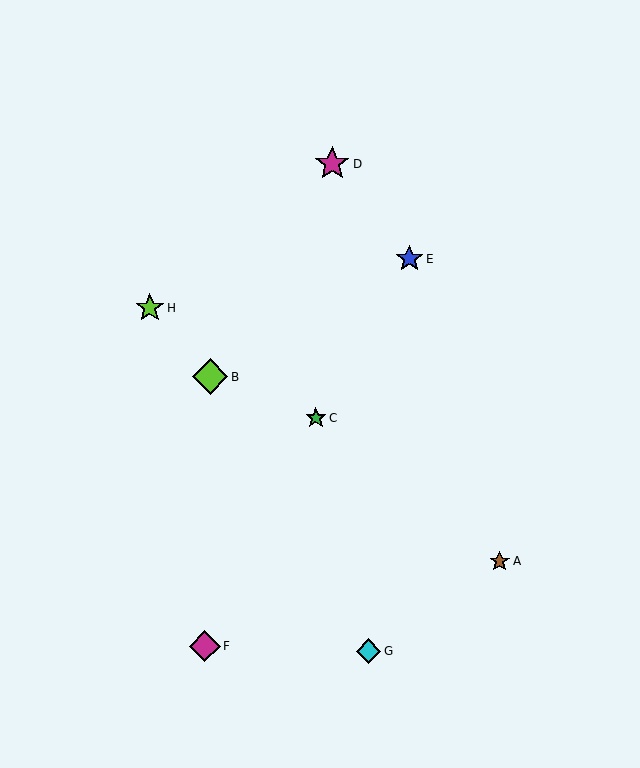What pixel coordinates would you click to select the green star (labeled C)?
Click at (316, 418) to select the green star C.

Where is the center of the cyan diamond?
The center of the cyan diamond is at (369, 651).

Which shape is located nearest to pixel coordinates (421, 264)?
The blue star (labeled E) at (409, 259) is nearest to that location.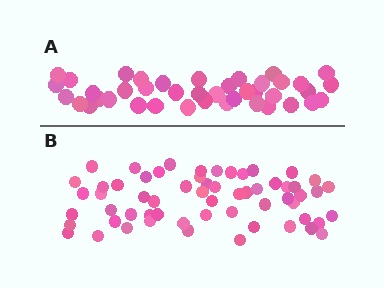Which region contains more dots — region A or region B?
Region B (the bottom region) has more dots.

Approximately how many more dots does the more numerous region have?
Region B has approximately 20 more dots than region A.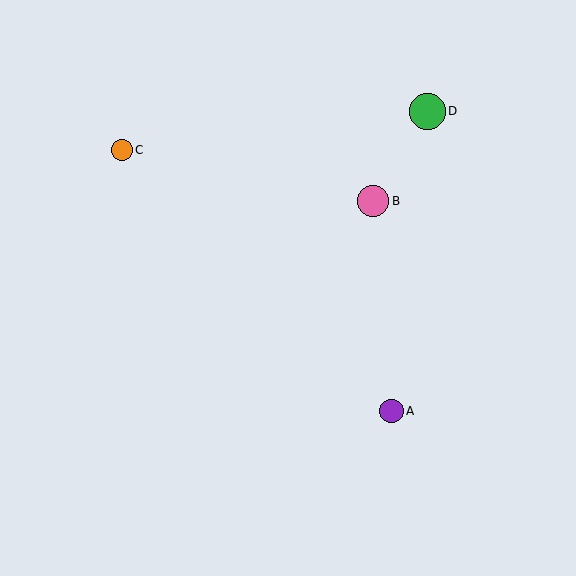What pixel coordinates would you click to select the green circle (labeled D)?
Click at (427, 111) to select the green circle D.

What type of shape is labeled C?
Shape C is an orange circle.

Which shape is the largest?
The green circle (labeled D) is the largest.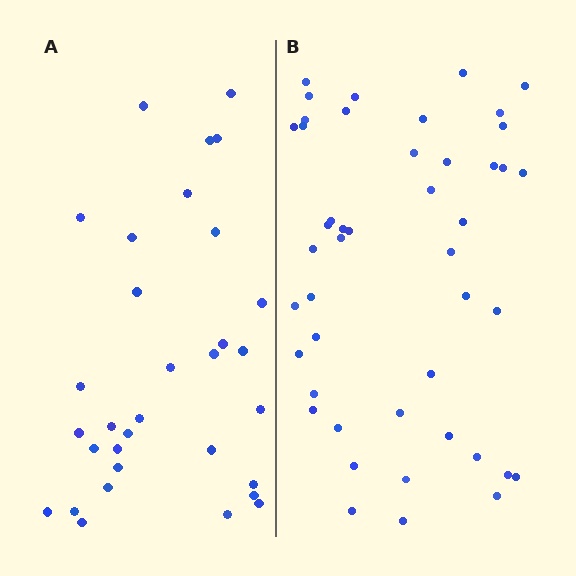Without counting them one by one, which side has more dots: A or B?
Region B (the right region) has more dots.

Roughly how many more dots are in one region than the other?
Region B has approximately 15 more dots than region A.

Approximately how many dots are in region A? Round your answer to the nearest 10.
About 30 dots. (The exact count is 32, which rounds to 30.)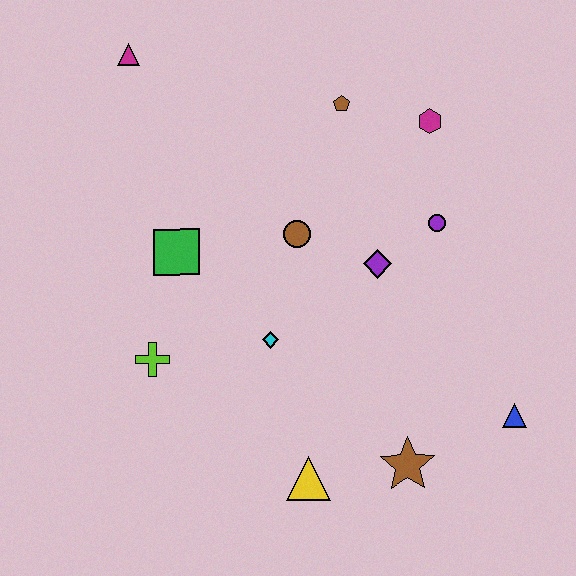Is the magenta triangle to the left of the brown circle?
Yes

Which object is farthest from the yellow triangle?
The magenta triangle is farthest from the yellow triangle.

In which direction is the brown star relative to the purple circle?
The brown star is below the purple circle.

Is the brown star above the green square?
No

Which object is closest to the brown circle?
The purple diamond is closest to the brown circle.